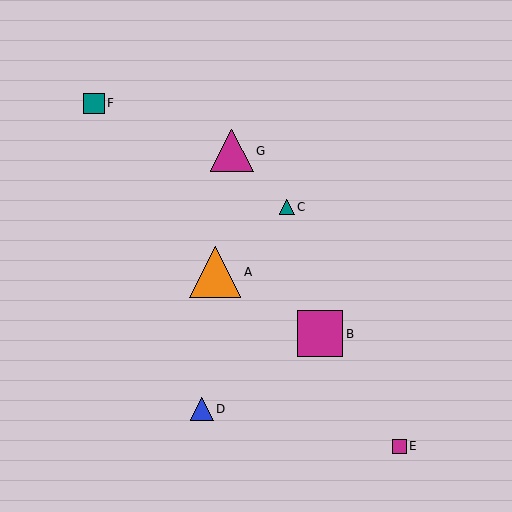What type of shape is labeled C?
Shape C is a teal triangle.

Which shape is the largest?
The orange triangle (labeled A) is the largest.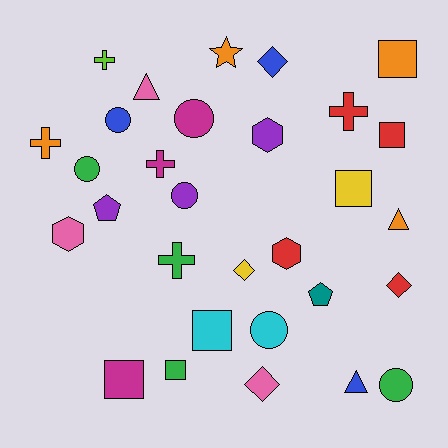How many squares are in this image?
There are 6 squares.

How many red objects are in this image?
There are 4 red objects.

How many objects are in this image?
There are 30 objects.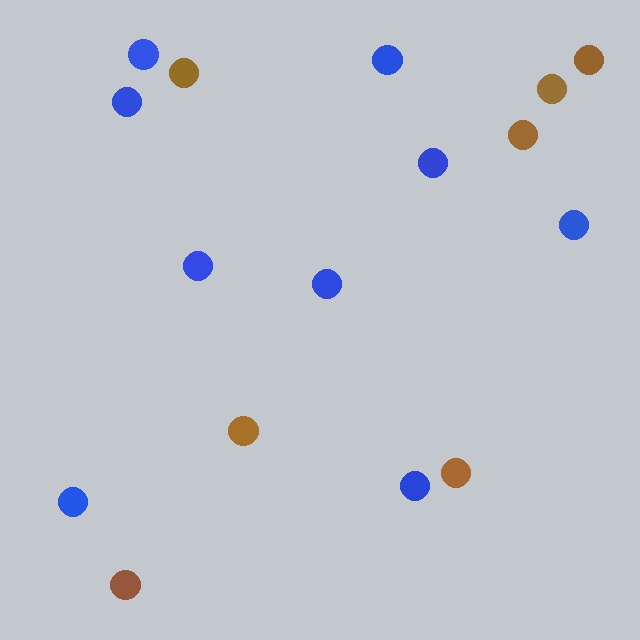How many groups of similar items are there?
There are 2 groups: one group of blue circles (9) and one group of brown circles (7).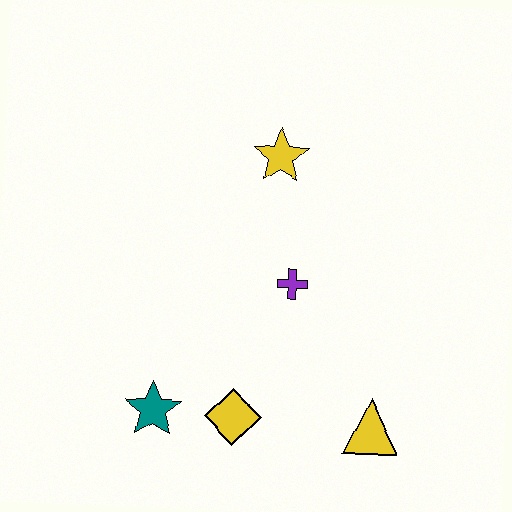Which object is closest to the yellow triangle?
The yellow diamond is closest to the yellow triangle.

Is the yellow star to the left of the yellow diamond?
No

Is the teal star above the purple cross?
No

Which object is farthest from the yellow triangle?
The yellow star is farthest from the yellow triangle.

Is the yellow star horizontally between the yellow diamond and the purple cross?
Yes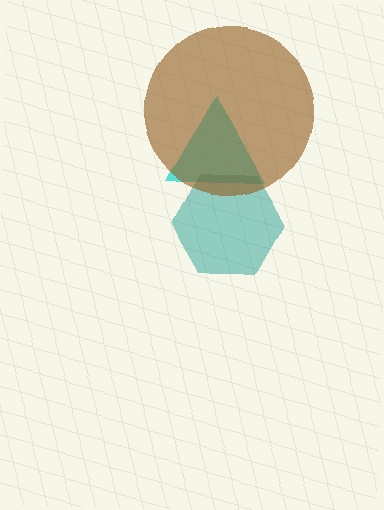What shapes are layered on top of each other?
The layered shapes are: a cyan triangle, a teal hexagon, a brown circle.